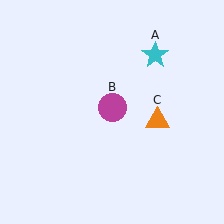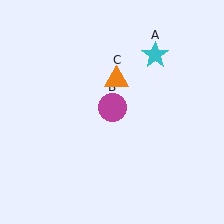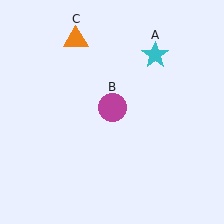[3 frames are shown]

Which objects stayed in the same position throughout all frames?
Cyan star (object A) and magenta circle (object B) remained stationary.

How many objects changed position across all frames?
1 object changed position: orange triangle (object C).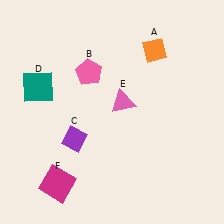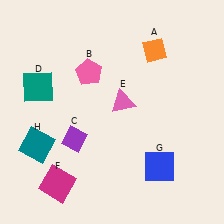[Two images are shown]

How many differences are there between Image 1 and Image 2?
There are 2 differences between the two images.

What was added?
A blue square (G), a teal square (H) were added in Image 2.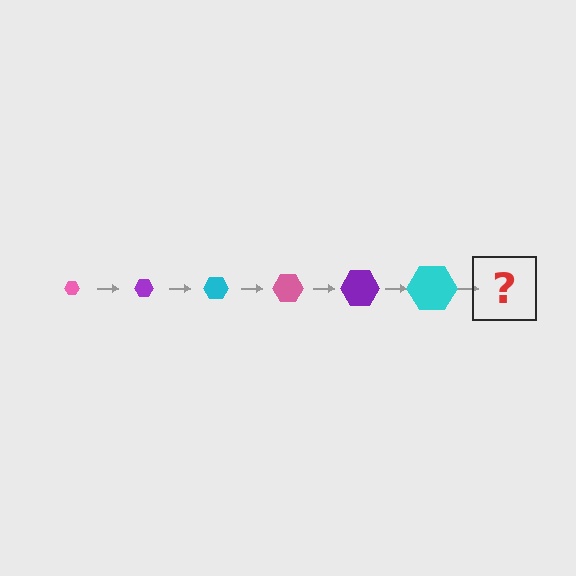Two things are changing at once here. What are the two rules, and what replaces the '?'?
The two rules are that the hexagon grows larger each step and the color cycles through pink, purple, and cyan. The '?' should be a pink hexagon, larger than the previous one.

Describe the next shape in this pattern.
It should be a pink hexagon, larger than the previous one.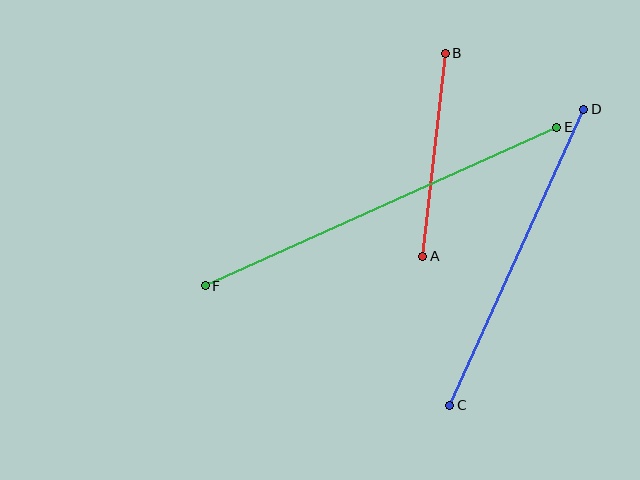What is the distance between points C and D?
The distance is approximately 325 pixels.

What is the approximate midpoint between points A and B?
The midpoint is at approximately (434, 155) pixels.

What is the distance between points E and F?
The distance is approximately 386 pixels.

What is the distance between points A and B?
The distance is approximately 204 pixels.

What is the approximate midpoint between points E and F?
The midpoint is at approximately (381, 207) pixels.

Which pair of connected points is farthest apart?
Points E and F are farthest apart.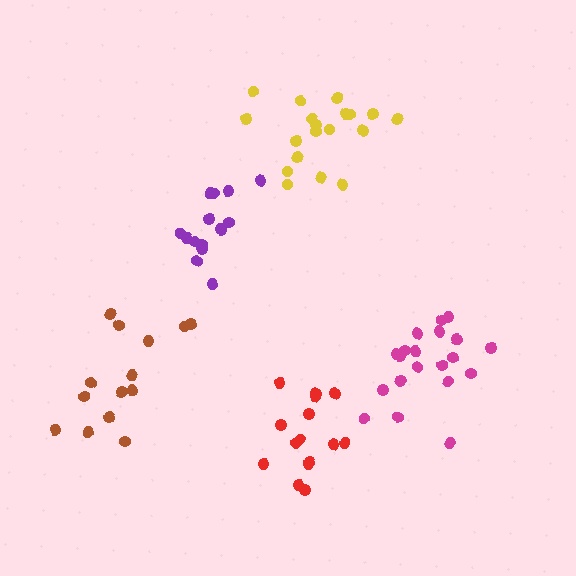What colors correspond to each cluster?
The clusters are colored: purple, red, magenta, brown, yellow.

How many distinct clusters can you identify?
There are 5 distinct clusters.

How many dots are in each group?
Group 1: 15 dots, Group 2: 15 dots, Group 3: 20 dots, Group 4: 14 dots, Group 5: 19 dots (83 total).